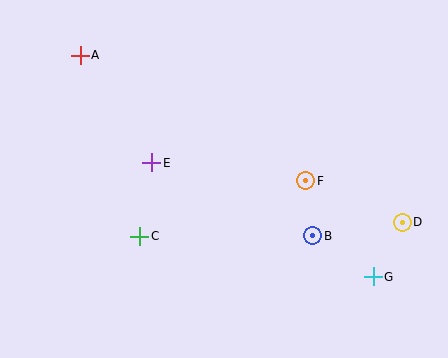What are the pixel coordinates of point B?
Point B is at (313, 236).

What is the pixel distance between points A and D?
The distance between A and D is 363 pixels.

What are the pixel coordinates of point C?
Point C is at (140, 236).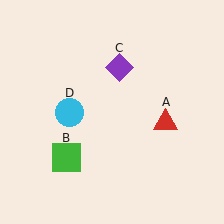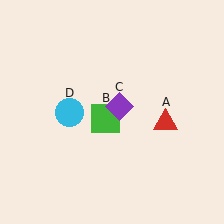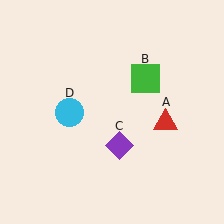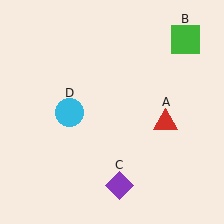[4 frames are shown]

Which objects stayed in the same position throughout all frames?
Red triangle (object A) and cyan circle (object D) remained stationary.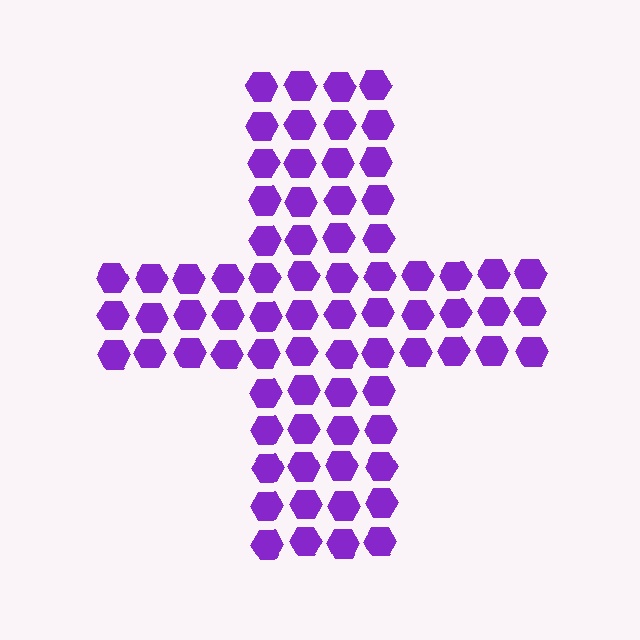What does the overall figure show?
The overall figure shows a cross.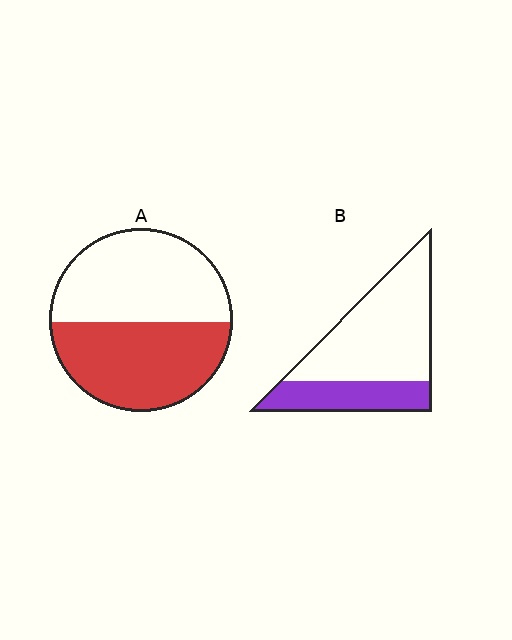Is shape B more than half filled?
No.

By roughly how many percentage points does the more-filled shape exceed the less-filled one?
By roughly 20 percentage points (A over B).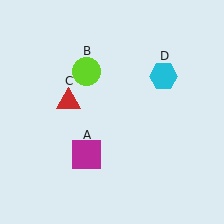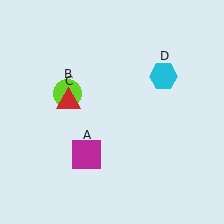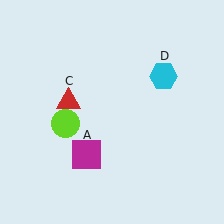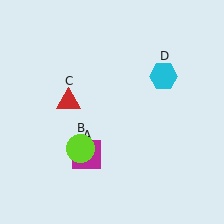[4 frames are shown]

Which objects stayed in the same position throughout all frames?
Magenta square (object A) and red triangle (object C) and cyan hexagon (object D) remained stationary.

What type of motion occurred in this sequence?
The lime circle (object B) rotated counterclockwise around the center of the scene.